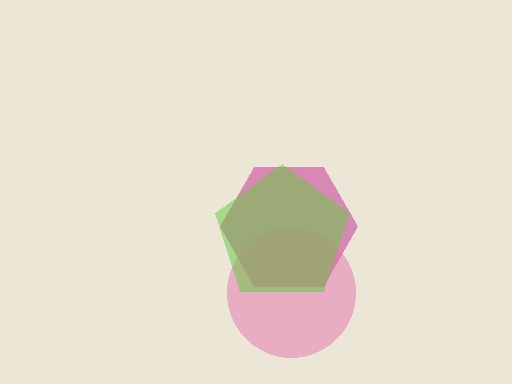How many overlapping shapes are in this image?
There are 3 overlapping shapes in the image.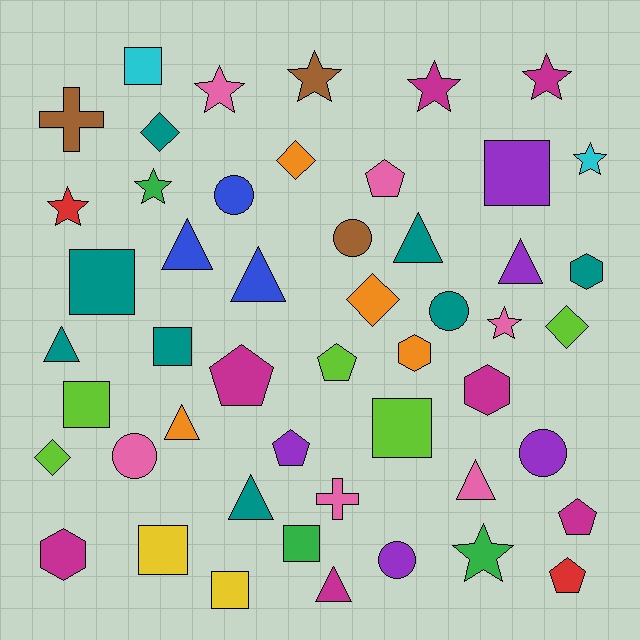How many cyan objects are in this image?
There are 2 cyan objects.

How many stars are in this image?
There are 9 stars.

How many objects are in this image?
There are 50 objects.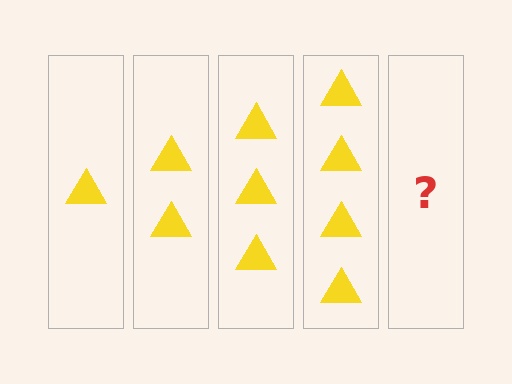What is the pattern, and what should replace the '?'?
The pattern is that each step adds one more triangle. The '?' should be 5 triangles.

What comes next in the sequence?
The next element should be 5 triangles.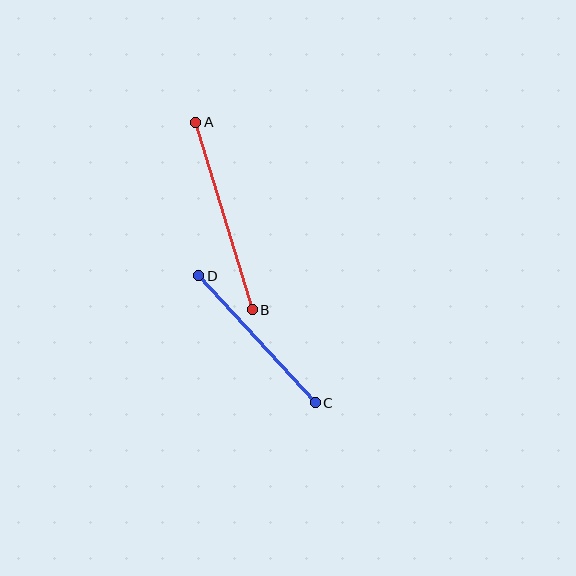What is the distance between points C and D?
The distance is approximately 172 pixels.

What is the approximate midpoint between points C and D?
The midpoint is at approximately (257, 339) pixels.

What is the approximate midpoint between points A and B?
The midpoint is at approximately (224, 216) pixels.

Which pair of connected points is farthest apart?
Points A and B are farthest apart.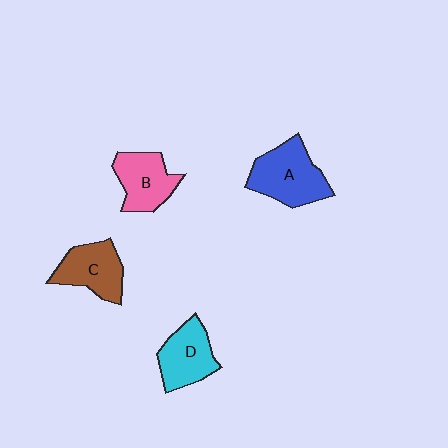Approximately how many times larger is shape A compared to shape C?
Approximately 1.3 times.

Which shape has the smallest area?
Shape B (pink).